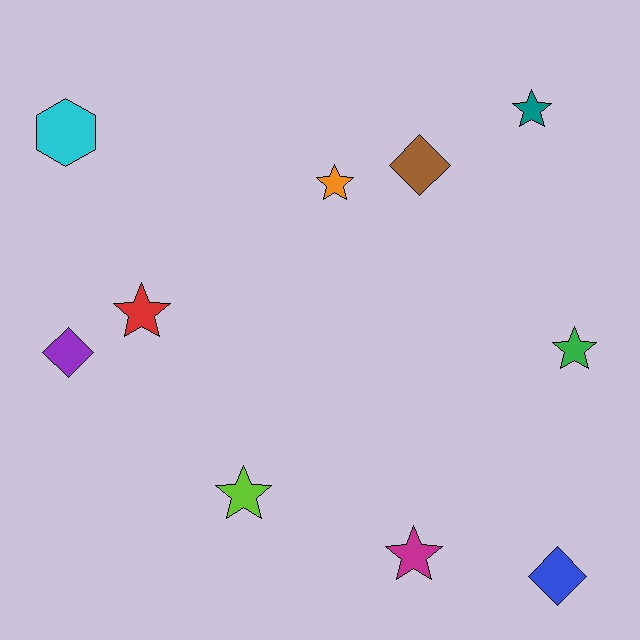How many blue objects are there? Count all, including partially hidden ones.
There is 1 blue object.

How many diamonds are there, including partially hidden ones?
There are 3 diamonds.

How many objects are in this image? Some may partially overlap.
There are 10 objects.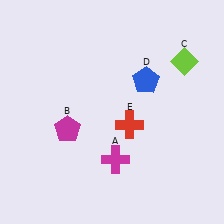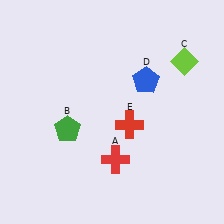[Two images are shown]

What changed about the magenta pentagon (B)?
In Image 1, B is magenta. In Image 2, it changed to green.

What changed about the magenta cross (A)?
In Image 1, A is magenta. In Image 2, it changed to red.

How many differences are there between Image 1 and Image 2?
There are 2 differences between the two images.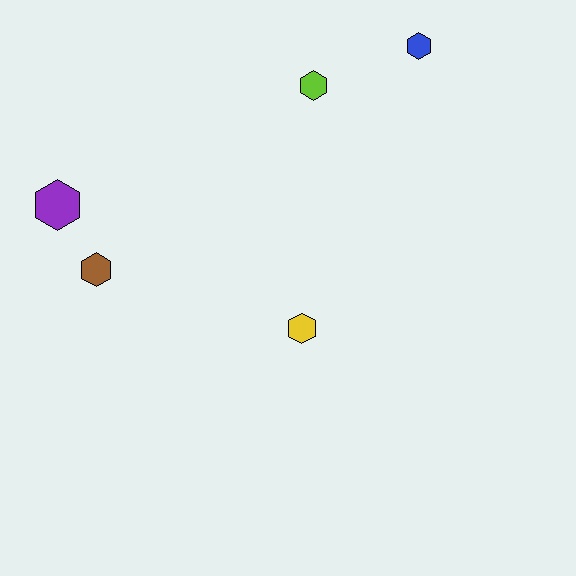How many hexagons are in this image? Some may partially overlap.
There are 5 hexagons.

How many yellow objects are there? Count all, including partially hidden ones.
There is 1 yellow object.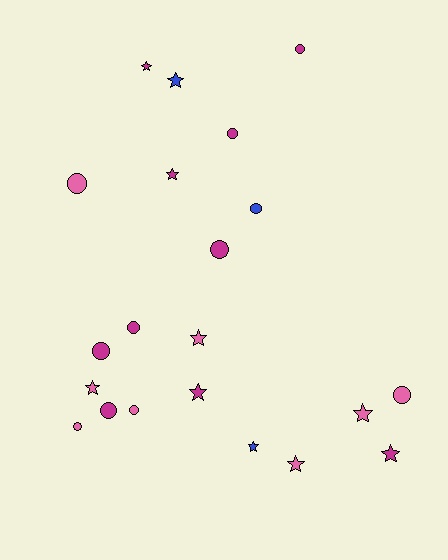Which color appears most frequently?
Magenta, with 10 objects.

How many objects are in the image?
There are 21 objects.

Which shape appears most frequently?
Circle, with 11 objects.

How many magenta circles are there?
There are 6 magenta circles.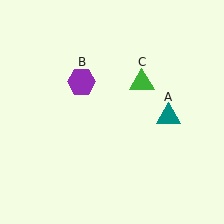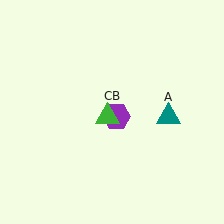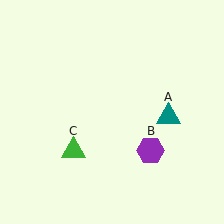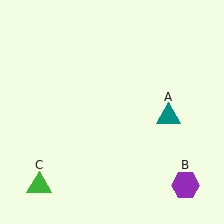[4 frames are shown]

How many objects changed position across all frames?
2 objects changed position: purple hexagon (object B), green triangle (object C).